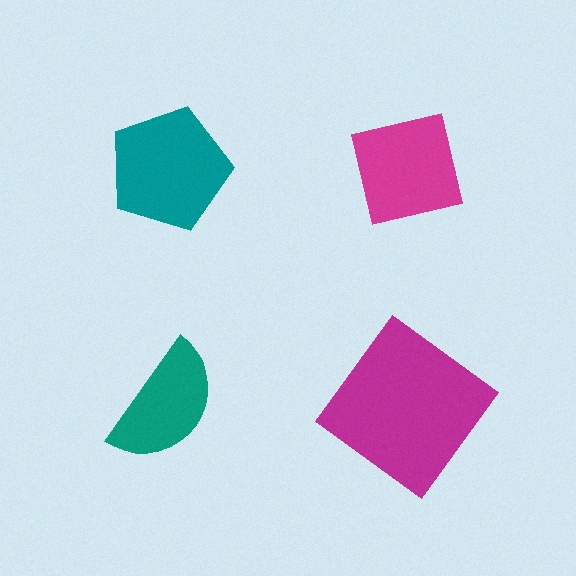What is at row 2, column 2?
A magenta diamond.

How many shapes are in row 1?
2 shapes.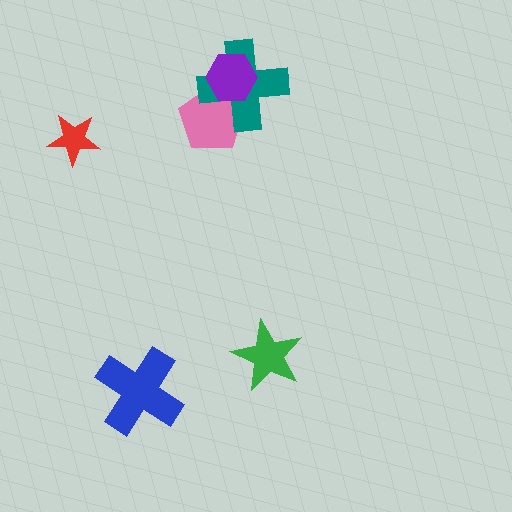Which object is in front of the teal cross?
The purple hexagon is in front of the teal cross.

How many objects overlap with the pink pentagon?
2 objects overlap with the pink pentagon.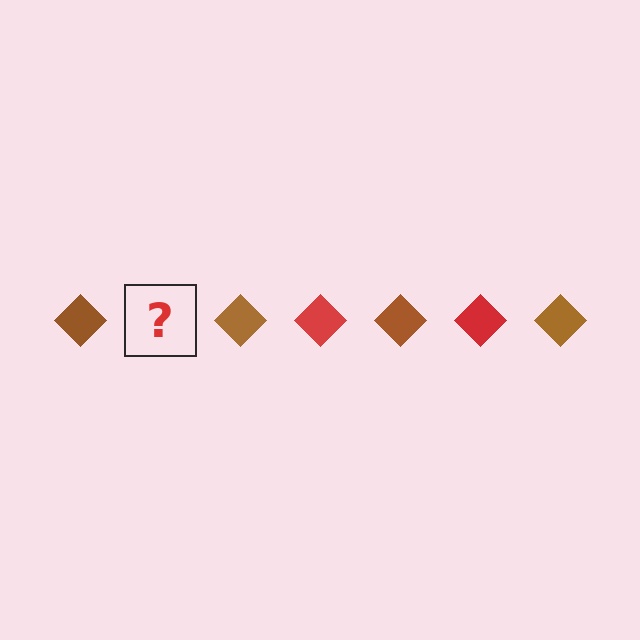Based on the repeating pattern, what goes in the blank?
The blank should be a red diamond.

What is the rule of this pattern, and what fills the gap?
The rule is that the pattern cycles through brown, red diamonds. The gap should be filled with a red diamond.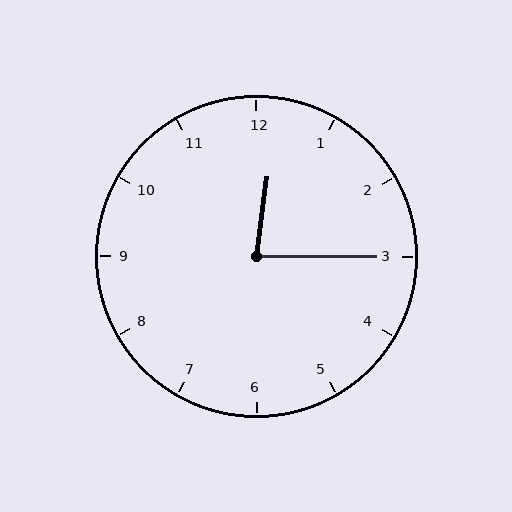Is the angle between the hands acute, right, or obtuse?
It is acute.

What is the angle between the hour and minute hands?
Approximately 82 degrees.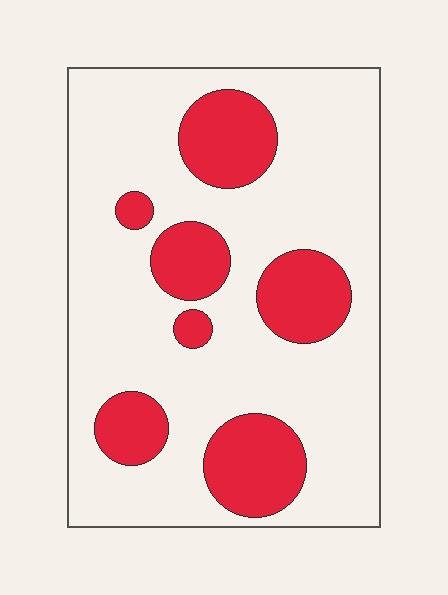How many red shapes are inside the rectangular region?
7.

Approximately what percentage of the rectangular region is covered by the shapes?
Approximately 25%.